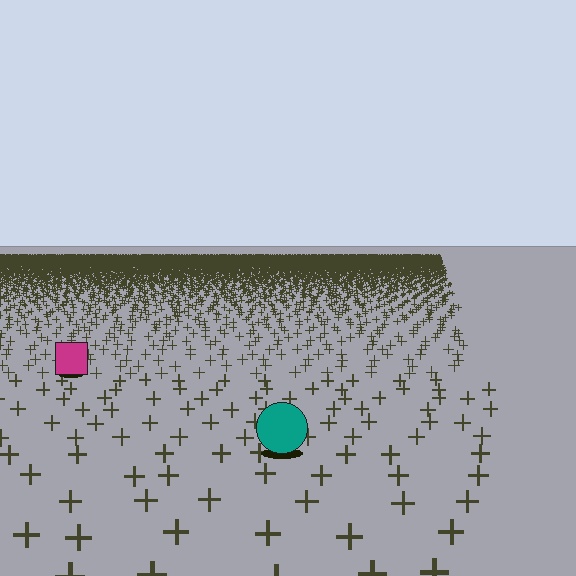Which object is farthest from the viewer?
The magenta square is farthest from the viewer. It appears smaller and the ground texture around it is denser.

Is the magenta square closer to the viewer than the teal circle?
No. The teal circle is closer — you can tell from the texture gradient: the ground texture is coarser near it.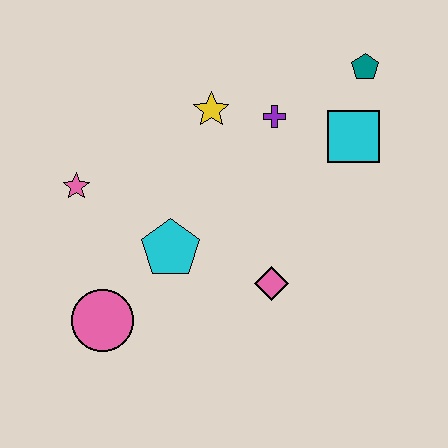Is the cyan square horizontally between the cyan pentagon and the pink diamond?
No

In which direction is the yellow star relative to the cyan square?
The yellow star is to the left of the cyan square.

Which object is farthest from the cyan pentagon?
The teal pentagon is farthest from the cyan pentagon.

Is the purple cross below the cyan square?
No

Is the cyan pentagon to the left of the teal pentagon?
Yes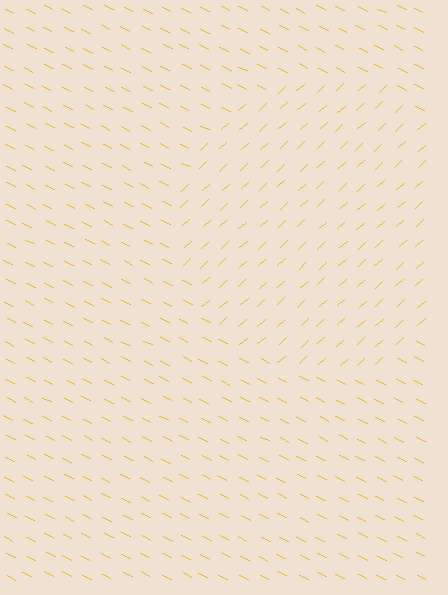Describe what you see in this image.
The image is filled with small yellow line segments. A circle region in the image has lines oriented differently from the surrounding lines, creating a visible texture boundary.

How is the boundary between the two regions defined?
The boundary is defined purely by a change in line orientation (approximately 68 degrees difference). All lines are the same color and thickness.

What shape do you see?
I see a circle.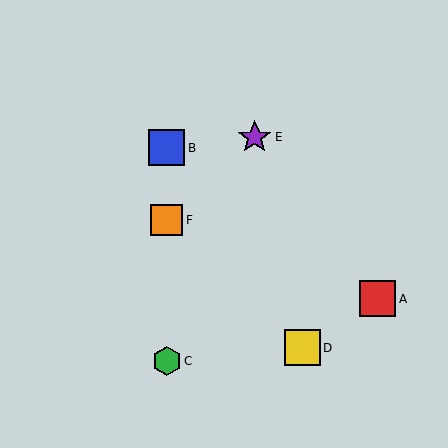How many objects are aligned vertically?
3 objects (B, C, F) are aligned vertically.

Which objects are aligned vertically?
Objects B, C, F are aligned vertically.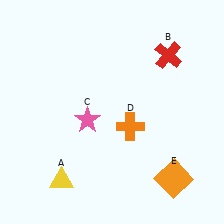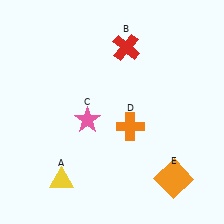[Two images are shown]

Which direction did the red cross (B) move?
The red cross (B) moved left.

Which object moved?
The red cross (B) moved left.